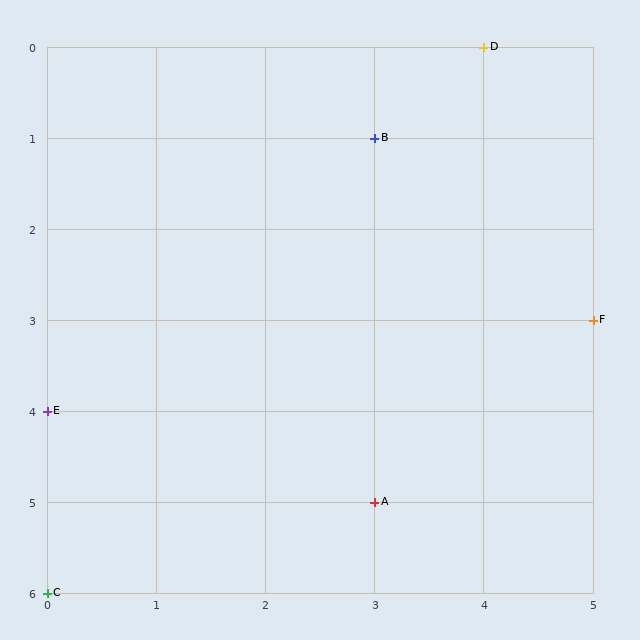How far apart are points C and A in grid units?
Points C and A are 3 columns and 1 row apart (about 3.2 grid units diagonally).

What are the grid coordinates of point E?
Point E is at grid coordinates (0, 4).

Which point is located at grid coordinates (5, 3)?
Point F is at (5, 3).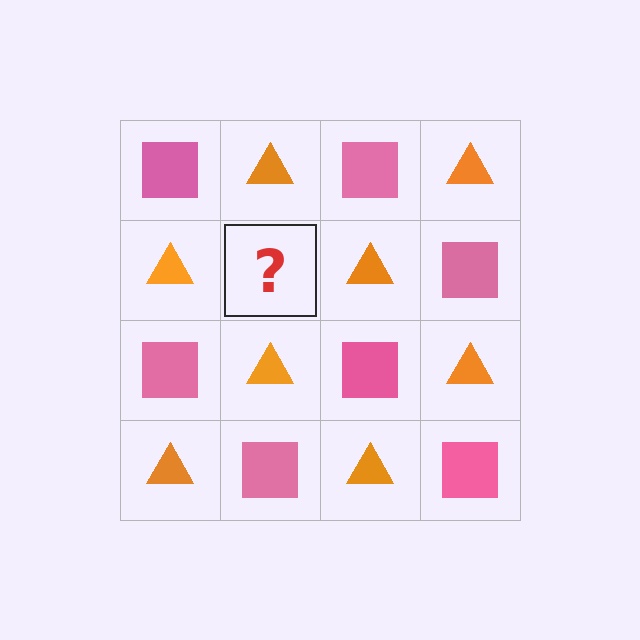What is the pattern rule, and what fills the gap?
The rule is that it alternates pink square and orange triangle in a checkerboard pattern. The gap should be filled with a pink square.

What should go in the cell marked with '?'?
The missing cell should contain a pink square.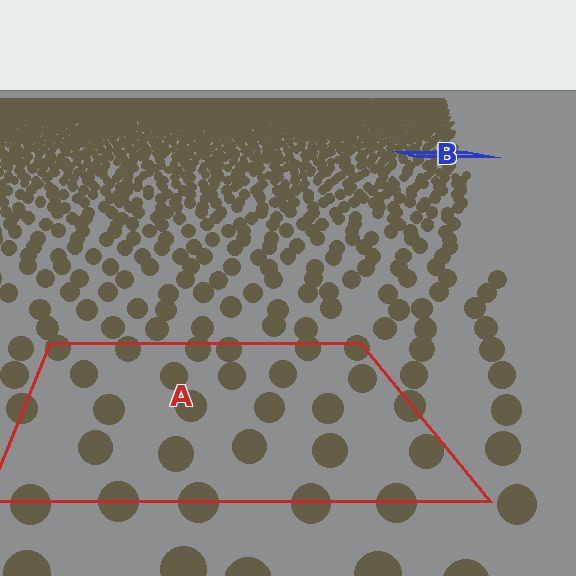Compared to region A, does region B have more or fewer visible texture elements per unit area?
Region B has more texture elements per unit area — they are packed more densely because it is farther away.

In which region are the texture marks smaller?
The texture marks are smaller in region B, because it is farther away.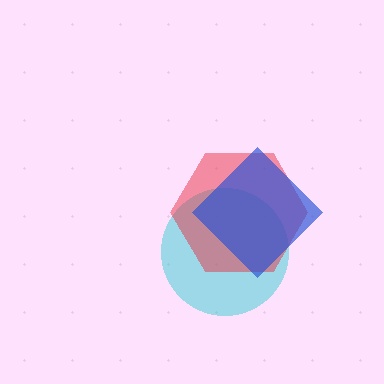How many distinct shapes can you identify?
There are 3 distinct shapes: a cyan circle, a red hexagon, a blue diamond.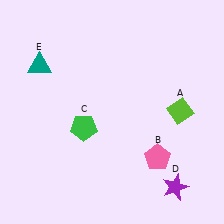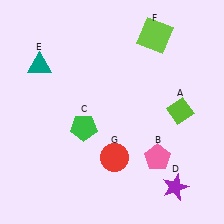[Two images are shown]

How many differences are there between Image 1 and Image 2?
There are 2 differences between the two images.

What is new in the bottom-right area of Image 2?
A red circle (G) was added in the bottom-right area of Image 2.